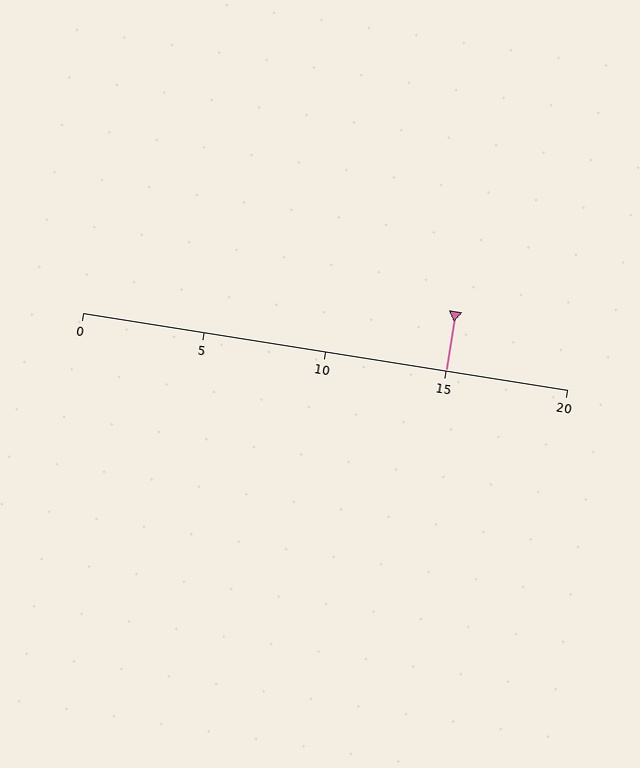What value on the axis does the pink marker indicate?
The marker indicates approximately 15.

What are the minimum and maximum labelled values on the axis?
The axis runs from 0 to 20.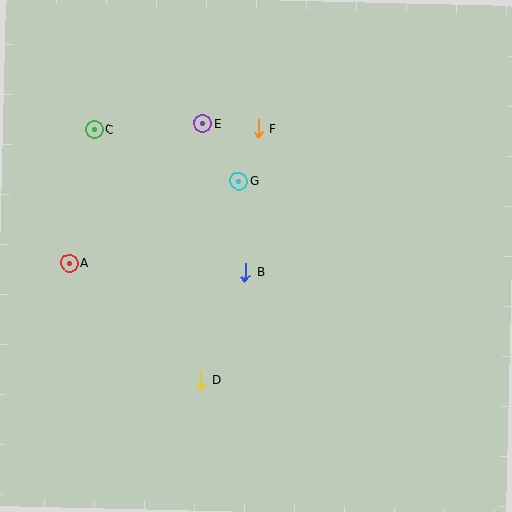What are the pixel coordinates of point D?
Point D is at (201, 380).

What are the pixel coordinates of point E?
Point E is at (203, 124).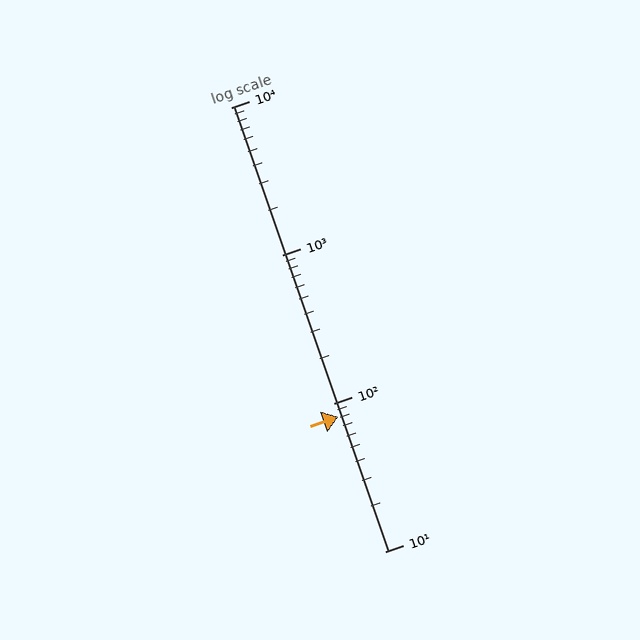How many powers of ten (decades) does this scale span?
The scale spans 3 decades, from 10 to 10000.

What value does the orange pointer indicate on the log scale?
The pointer indicates approximately 81.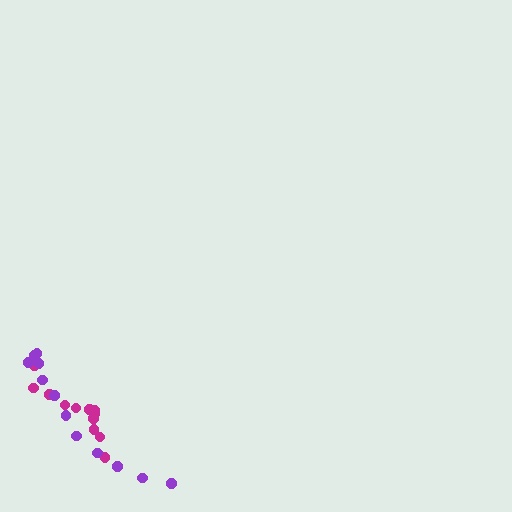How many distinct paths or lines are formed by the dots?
There are 2 distinct paths.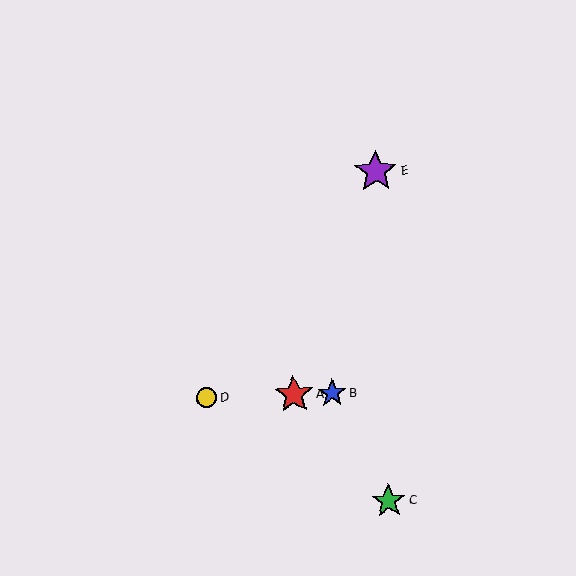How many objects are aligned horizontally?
3 objects (A, B, D) are aligned horizontally.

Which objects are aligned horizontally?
Objects A, B, D are aligned horizontally.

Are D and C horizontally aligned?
No, D is at y≈398 and C is at y≈501.